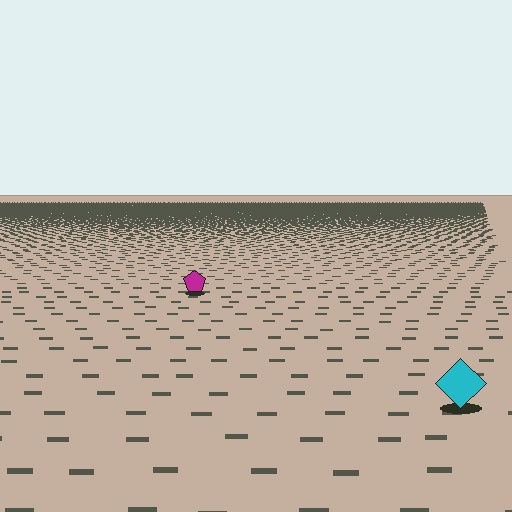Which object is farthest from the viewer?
The magenta pentagon is farthest from the viewer. It appears smaller and the ground texture around it is denser.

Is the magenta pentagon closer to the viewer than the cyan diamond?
No. The cyan diamond is closer — you can tell from the texture gradient: the ground texture is coarser near it.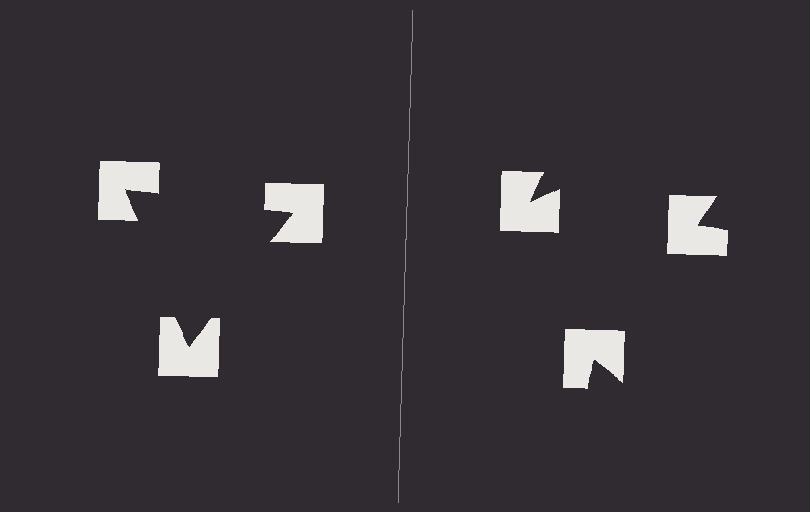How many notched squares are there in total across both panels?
6 — 3 on each side.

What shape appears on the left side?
An illusory triangle.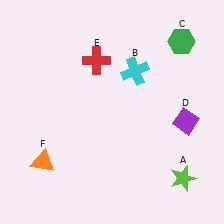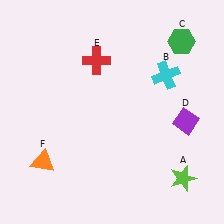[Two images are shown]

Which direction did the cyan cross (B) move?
The cyan cross (B) moved right.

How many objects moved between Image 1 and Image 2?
1 object moved between the two images.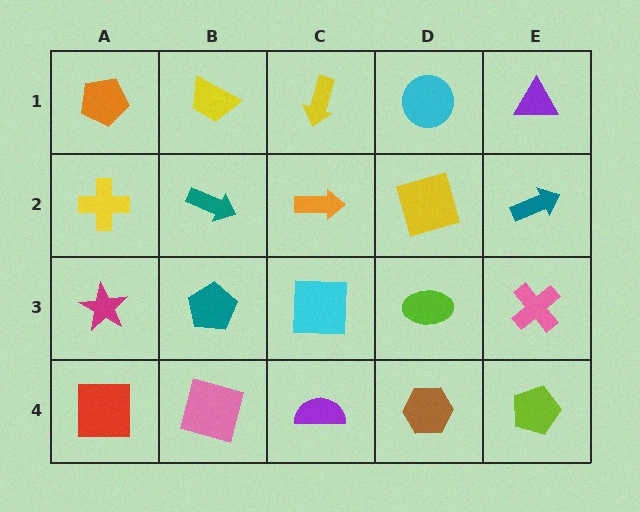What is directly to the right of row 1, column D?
A purple triangle.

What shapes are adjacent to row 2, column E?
A purple triangle (row 1, column E), a pink cross (row 3, column E), a yellow square (row 2, column D).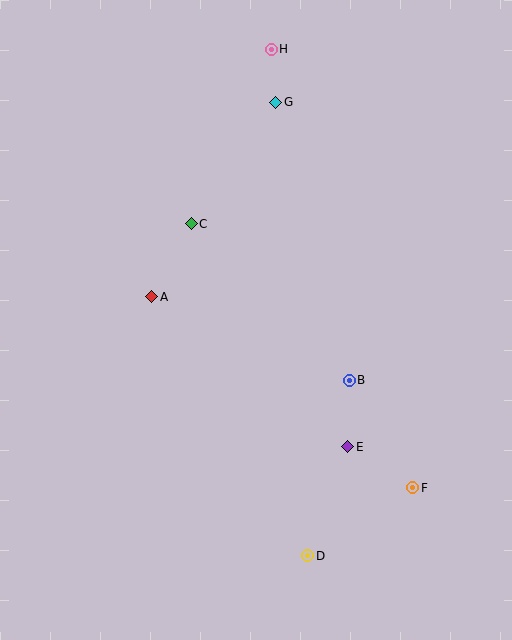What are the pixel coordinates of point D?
Point D is at (307, 556).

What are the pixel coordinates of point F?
Point F is at (413, 488).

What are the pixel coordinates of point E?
Point E is at (348, 447).